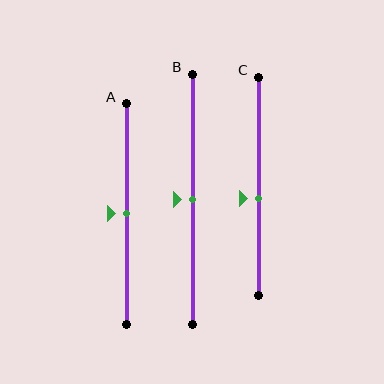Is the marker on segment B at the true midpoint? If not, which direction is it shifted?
Yes, the marker on segment B is at the true midpoint.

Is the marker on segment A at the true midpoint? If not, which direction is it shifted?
Yes, the marker on segment A is at the true midpoint.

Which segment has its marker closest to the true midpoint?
Segment A has its marker closest to the true midpoint.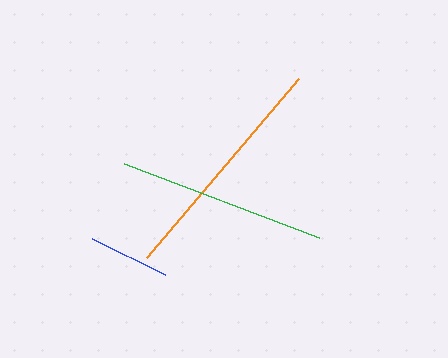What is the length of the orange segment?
The orange segment is approximately 235 pixels long.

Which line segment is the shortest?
The blue line is the shortest at approximately 81 pixels.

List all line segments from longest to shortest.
From longest to shortest: orange, green, blue.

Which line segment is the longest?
The orange line is the longest at approximately 235 pixels.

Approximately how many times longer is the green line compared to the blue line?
The green line is approximately 2.6 times the length of the blue line.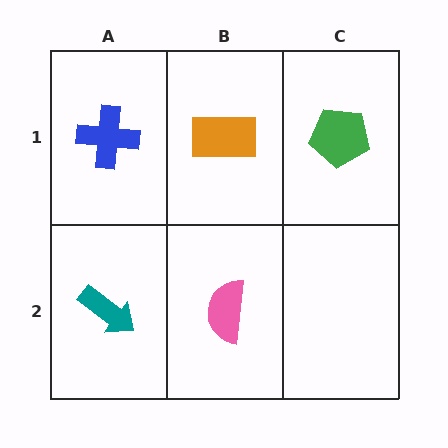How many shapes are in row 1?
3 shapes.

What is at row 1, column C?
A green pentagon.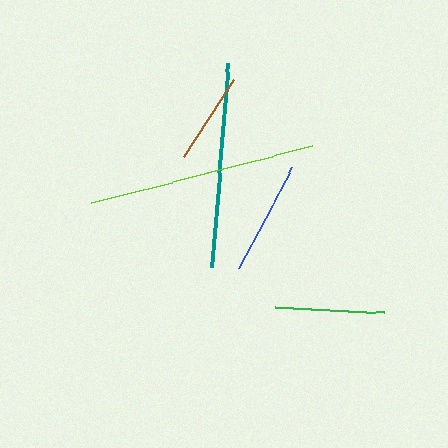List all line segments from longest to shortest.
From longest to shortest: lime, teal, blue, green, brown.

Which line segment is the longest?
The lime line is the longest at approximately 229 pixels.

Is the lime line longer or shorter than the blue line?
The lime line is longer than the blue line.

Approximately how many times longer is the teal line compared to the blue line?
The teal line is approximately 1.8 times the length of the blue line.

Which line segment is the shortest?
The brown line is the shortest at approximately 93 pixels.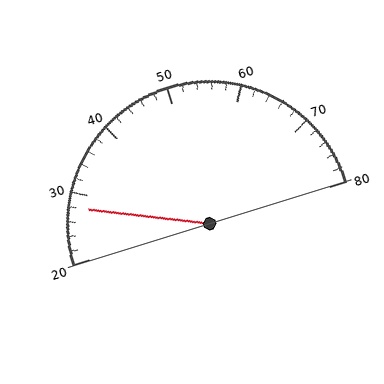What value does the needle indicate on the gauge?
The needle indicates approximately 28.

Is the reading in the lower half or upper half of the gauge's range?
The reading is in the lower half of the range (20 to 80).